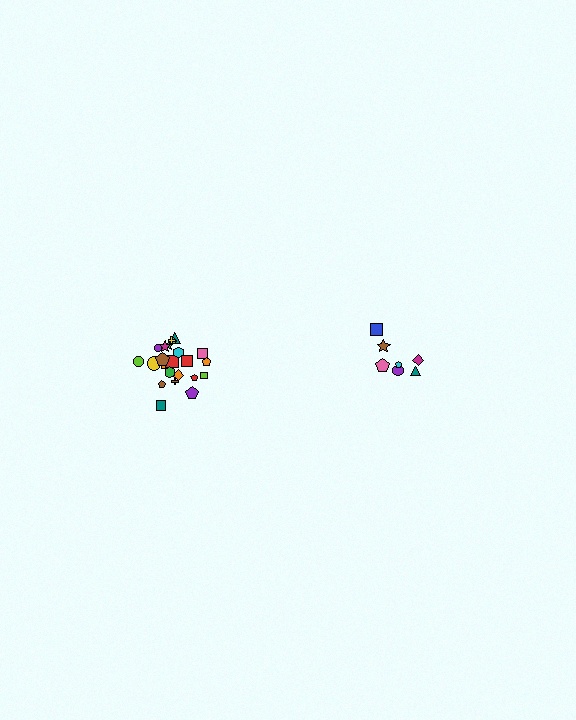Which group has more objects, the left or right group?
The left group.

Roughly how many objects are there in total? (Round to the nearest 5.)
Roughly 30 objects in total.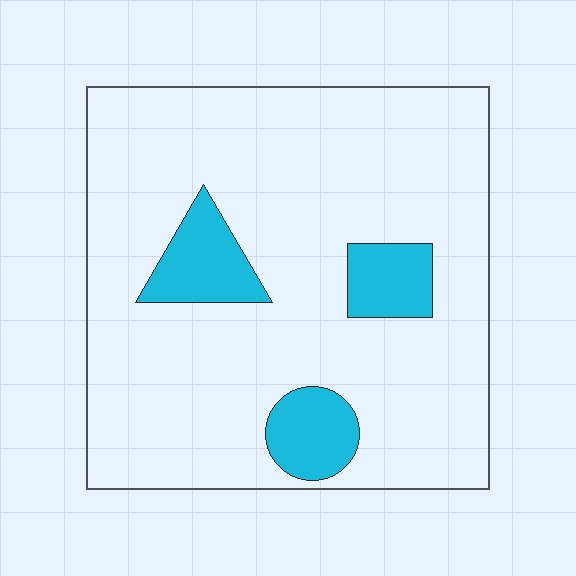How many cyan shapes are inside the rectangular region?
3.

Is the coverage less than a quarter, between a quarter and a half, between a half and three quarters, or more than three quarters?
Less than a quarter.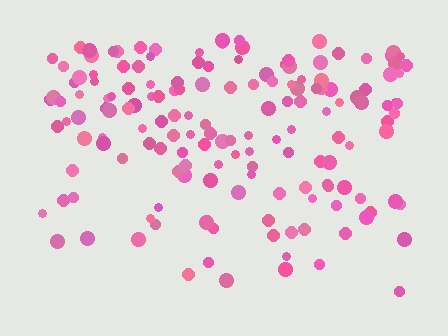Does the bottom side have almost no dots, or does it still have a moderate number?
Still a moderate number, just noticeably fewer than the top.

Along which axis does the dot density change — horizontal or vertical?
Vertical.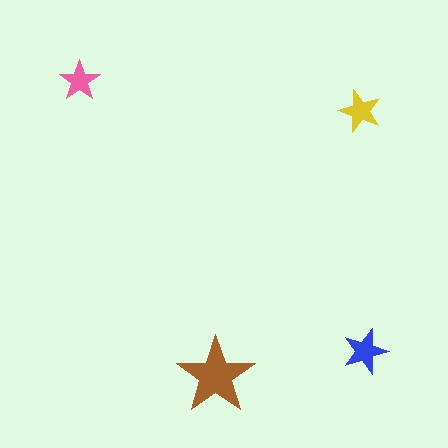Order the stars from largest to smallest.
the brown one, the blue one, the yellow one, the pink one.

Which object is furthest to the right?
The blue star is rightmost.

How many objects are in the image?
There are 4 objects in the image.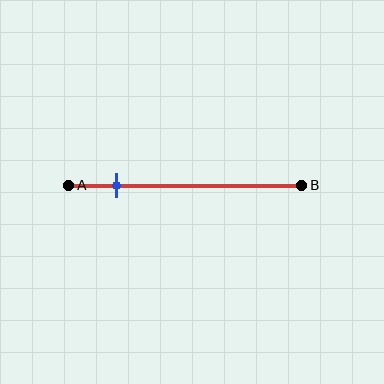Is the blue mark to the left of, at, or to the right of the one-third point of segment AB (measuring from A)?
The blue mark is to the left of the one-third point of segment AB.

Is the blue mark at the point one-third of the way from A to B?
No, the mark is at about 20% from A, not at the 33% one-third point.